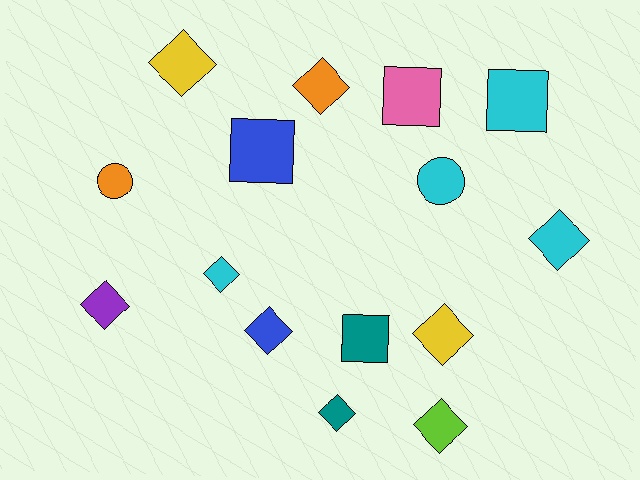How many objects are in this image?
There are 15 objects.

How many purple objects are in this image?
There is 1 purple object.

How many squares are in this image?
There are 4 squares.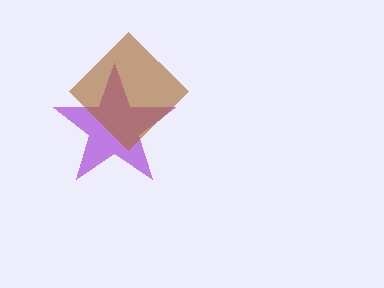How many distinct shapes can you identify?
There are 2 distinct shapes: a purple star, a brown diamond.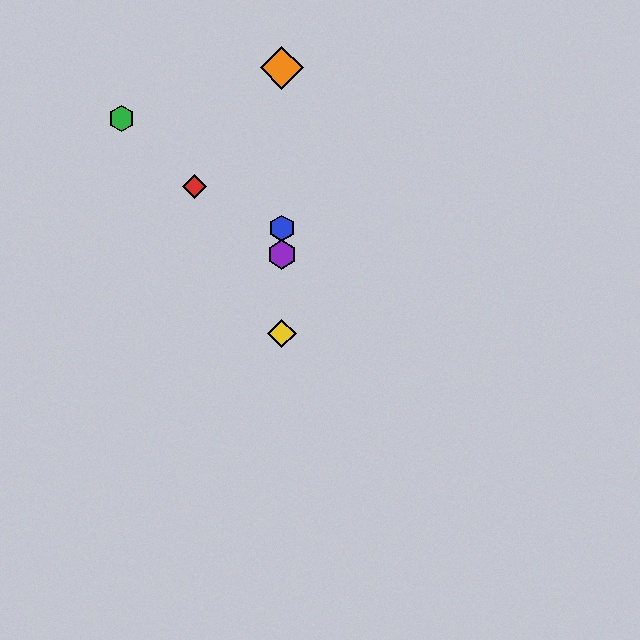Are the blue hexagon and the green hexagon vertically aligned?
No, the blue hexagon is at x≈282 and the green hexagon is at x≈122.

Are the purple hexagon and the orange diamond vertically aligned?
Yes, both are at x≈282.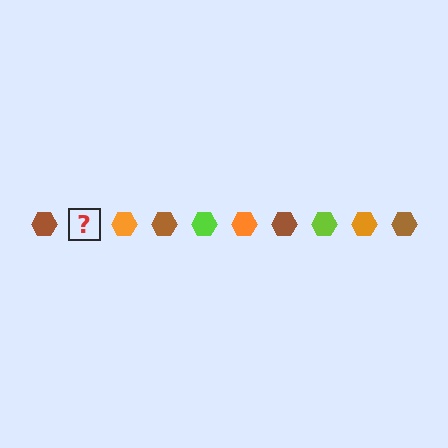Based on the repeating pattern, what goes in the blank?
The blank should be a lime hexagon.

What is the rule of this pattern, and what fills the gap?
The rule is that the pattern cycles through brown, lime, orange hexagons. The gap should be filled with a lime hexagon.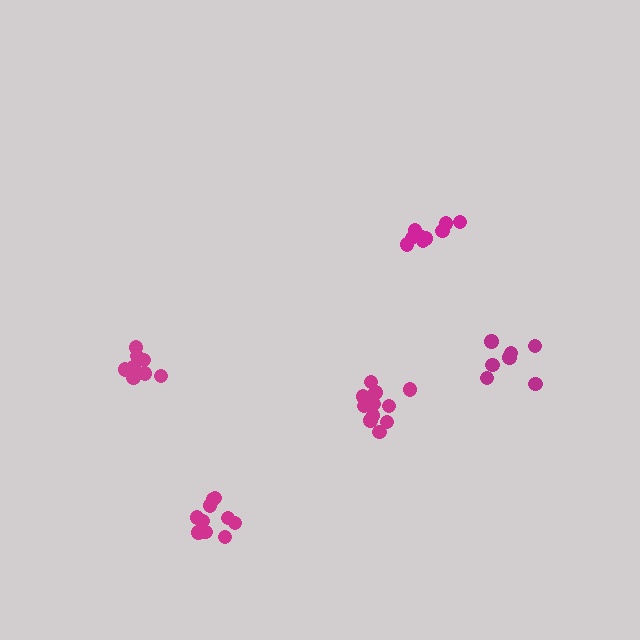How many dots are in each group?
Group 1: 11 dots, Group 2: 11 dots, Group 3: 8 dots, Group 4: 9 dots, Group 5: 8 dots (47 total).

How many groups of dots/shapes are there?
There are 5 groups.